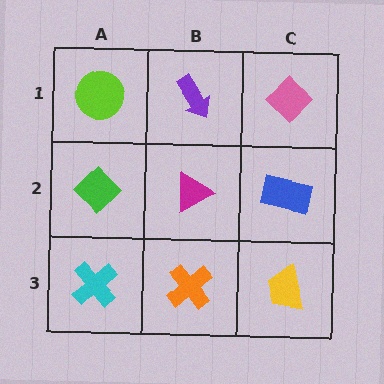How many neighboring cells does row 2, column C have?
3.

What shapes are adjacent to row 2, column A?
A lime circle (row 1, column A), a cyan cross (row 3, column A), a magenta triangle (row 2, column B).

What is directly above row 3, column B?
A magenta triangle.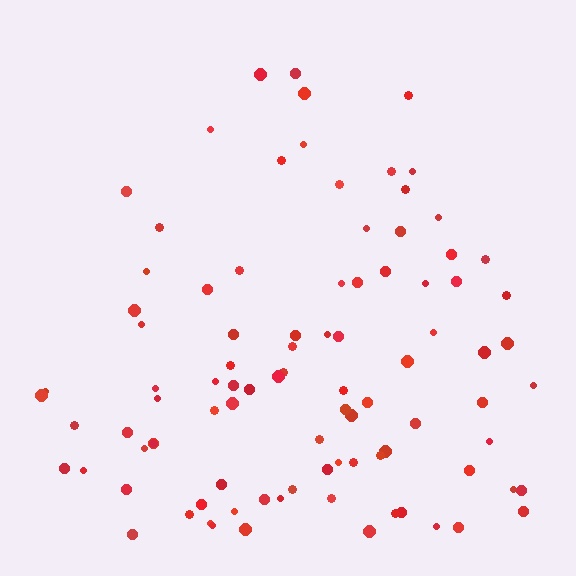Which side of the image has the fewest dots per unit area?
The top.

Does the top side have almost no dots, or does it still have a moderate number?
Still a moderate number, just noticeably fewer than the bottom.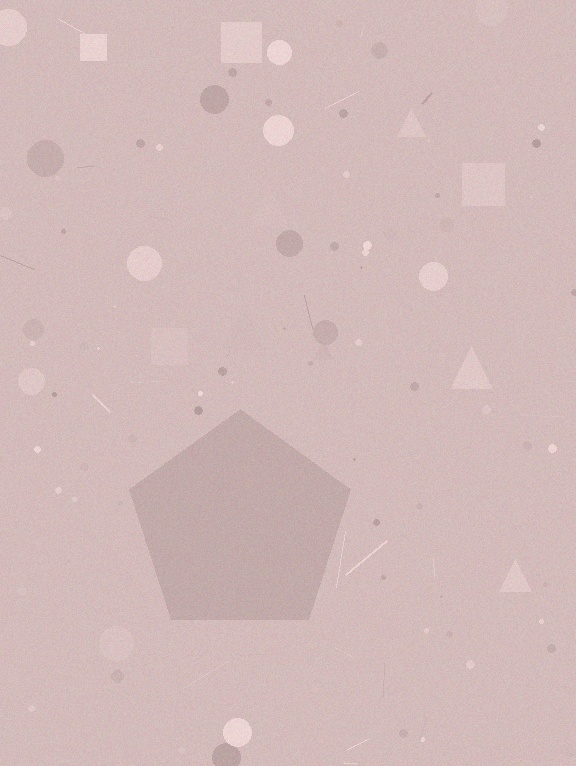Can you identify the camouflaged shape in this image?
The camouflaged shape is a pentagon.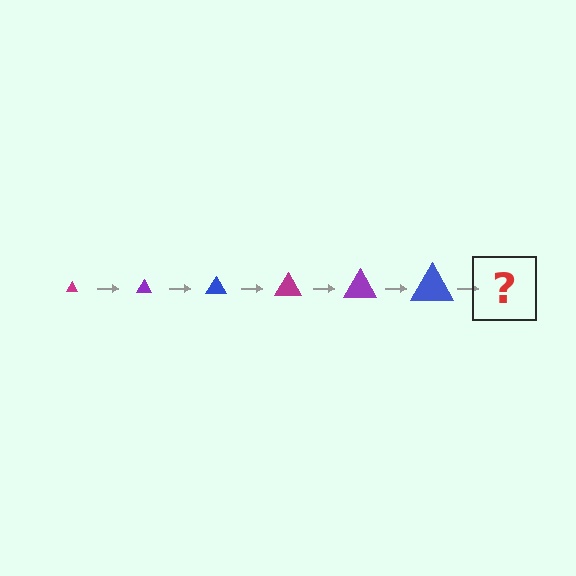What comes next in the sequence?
The next element should be a magenta triangle, larger than the previous one.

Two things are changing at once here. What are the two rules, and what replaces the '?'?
The two rules are that the triangle grows larger each step and the color cycles through magenta, purple, and blue. The '?' should be a magenta triangle, larger than the previous one.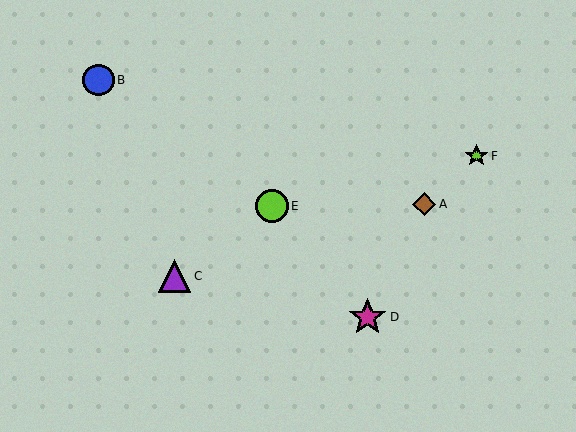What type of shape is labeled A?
Shape A is a brown diamond.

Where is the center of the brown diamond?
The center of the brown diamond is at (424, 204).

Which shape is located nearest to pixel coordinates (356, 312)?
The magenta star (labeled D) at (367, 317) is nearest to that location.